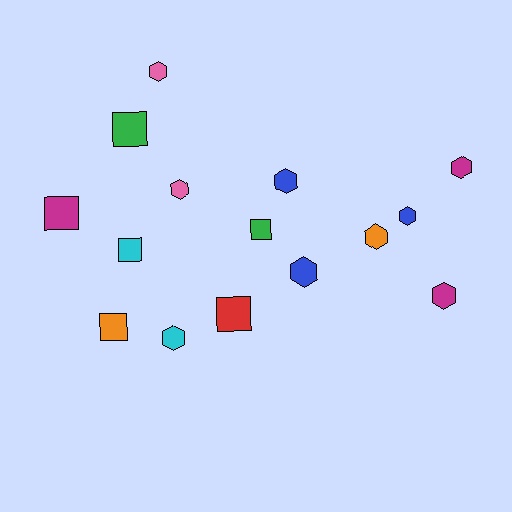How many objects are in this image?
There are 15 objects.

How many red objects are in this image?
There is 1 red object.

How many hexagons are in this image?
There are 9 hexagons.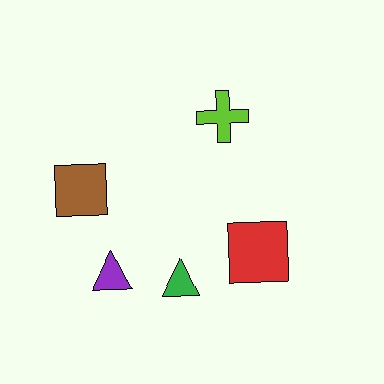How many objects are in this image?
There are 5 objects.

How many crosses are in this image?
There is 1 cross.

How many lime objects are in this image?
There is 1 lime object.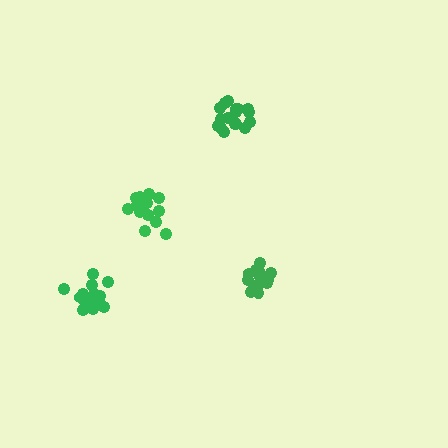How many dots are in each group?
Group 1: 17 dots, Group 2: 14 dots, Group 3: 18 dots, Group 4: 15 dots (64 total).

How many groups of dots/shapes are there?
There are 4 groups.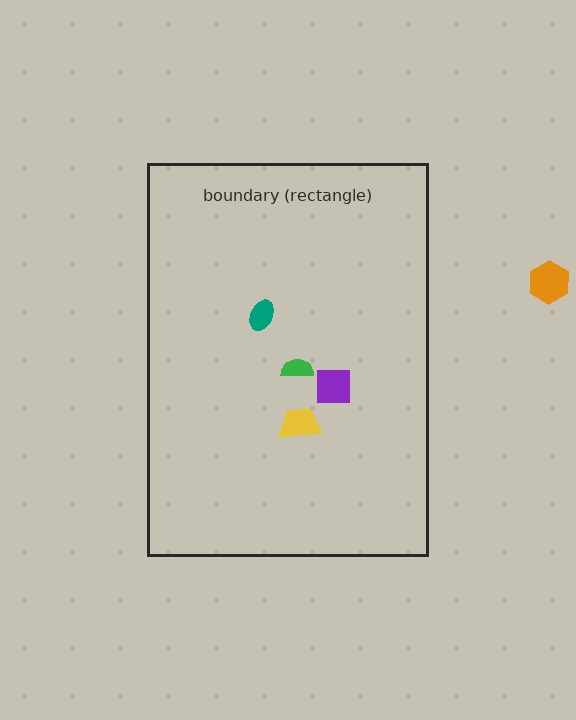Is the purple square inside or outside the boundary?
Inside.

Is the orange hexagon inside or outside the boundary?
Outside.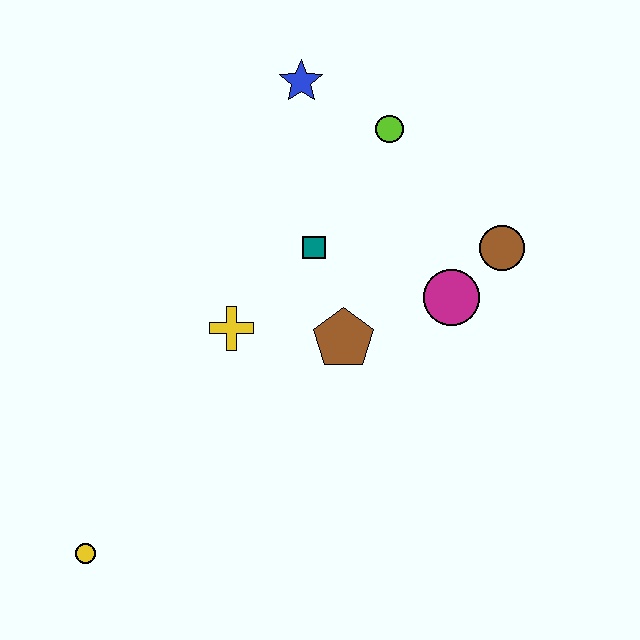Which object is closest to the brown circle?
The magenta circle is closest to the brown circle.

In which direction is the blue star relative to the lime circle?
The blue star is to the left of the lime circle.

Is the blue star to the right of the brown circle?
No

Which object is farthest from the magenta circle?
The yellow circle is farthest from the magenta circle.